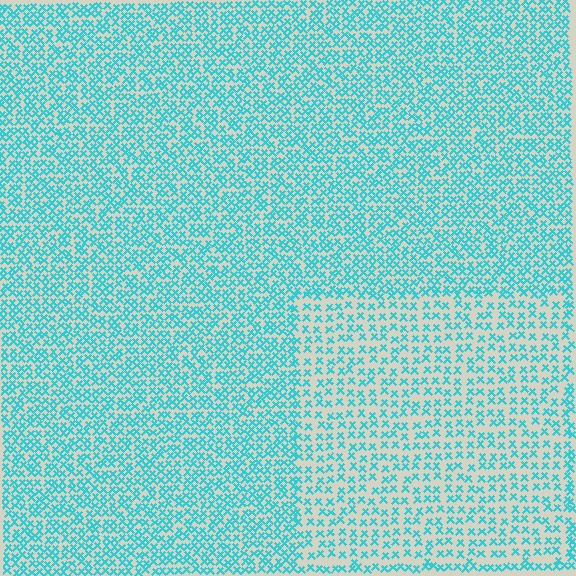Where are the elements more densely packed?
The elements are more densely packed outside the rectangle boundary.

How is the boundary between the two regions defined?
The boundary is defined by a change in element density (approximately 1.7x ratio). All elements are the same color, size, and shape.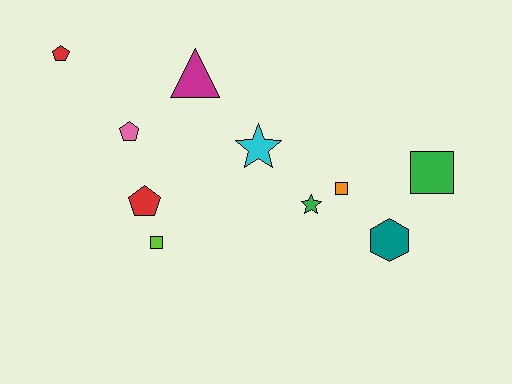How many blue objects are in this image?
There are no blue objects.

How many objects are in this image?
There are 10 objects.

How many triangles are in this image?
There is 1 triangle.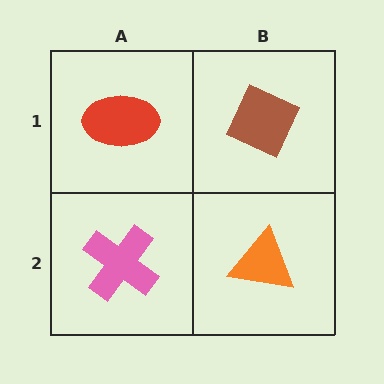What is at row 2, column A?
A pink cross.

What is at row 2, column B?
An orange triangle.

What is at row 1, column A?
A red ellipse.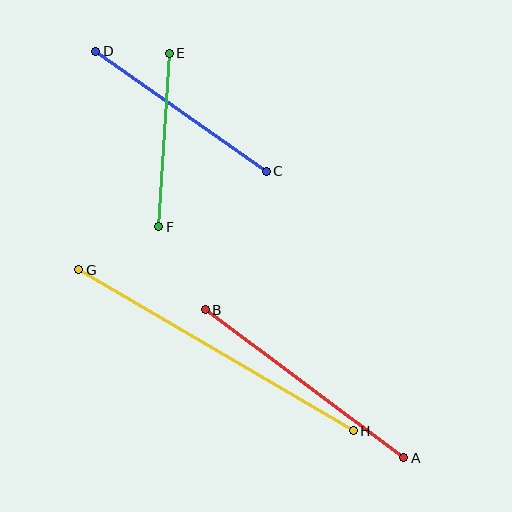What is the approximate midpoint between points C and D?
The midpoint is at approximately (181, 111) pixels.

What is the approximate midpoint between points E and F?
The midpoint is at approximately (164, 140) pixels.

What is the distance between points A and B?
The distance is approximately 248 pixels.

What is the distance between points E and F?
The distance is approximately 174 pixels.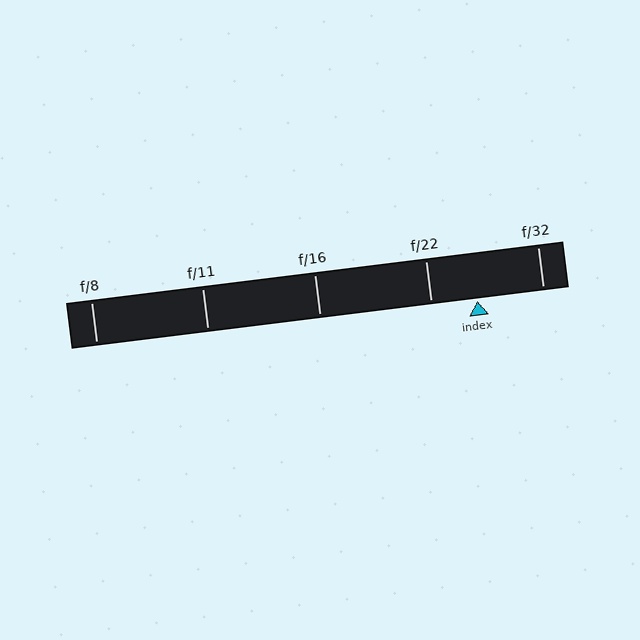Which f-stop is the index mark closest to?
The index mark is closest to f/22.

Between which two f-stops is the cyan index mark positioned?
The index mark is between f/22 and f/32.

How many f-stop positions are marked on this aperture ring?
There are 5 f-stop positions marked.